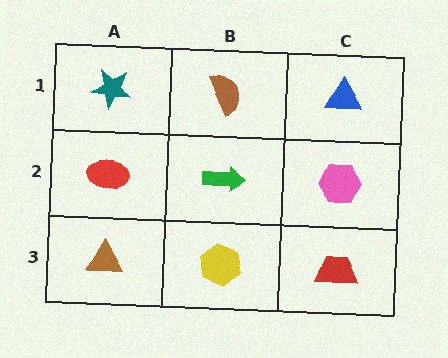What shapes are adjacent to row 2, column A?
A teal star (row 1, column A), a brown triangle (row 3, column A), a green arrow (row 2, column B).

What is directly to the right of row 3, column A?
A yellow hexagon.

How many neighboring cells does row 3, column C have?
2.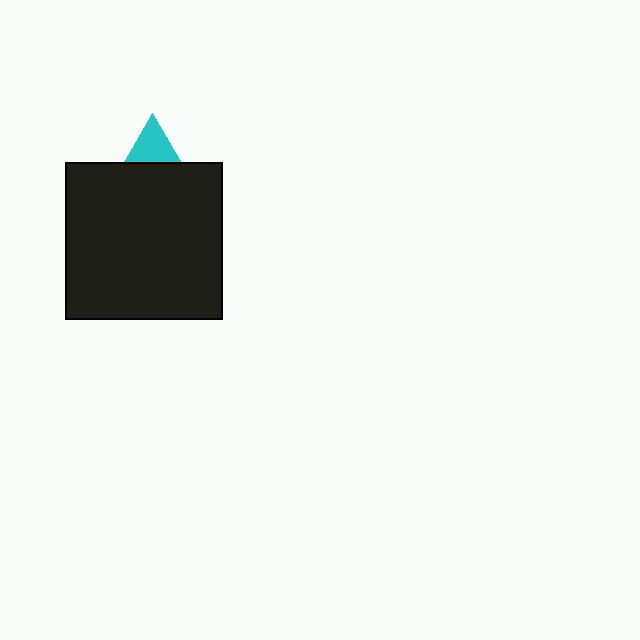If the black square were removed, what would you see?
You would see the complete cyan triangle.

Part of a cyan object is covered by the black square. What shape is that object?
It is a triangle.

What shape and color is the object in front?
The object in front is a black square.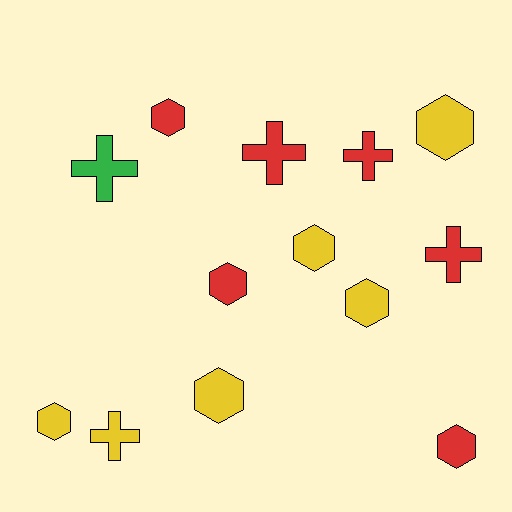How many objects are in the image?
There are 13 objects.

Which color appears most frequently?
Yellow, with 6 objects.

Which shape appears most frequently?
Hexagon, with 8 objects.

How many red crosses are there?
There are 3 red crosses.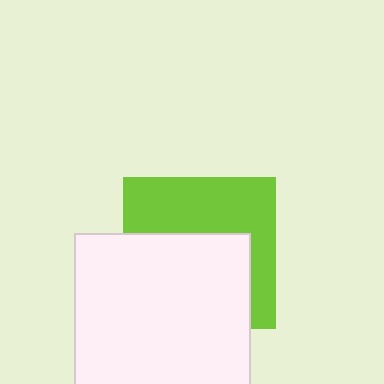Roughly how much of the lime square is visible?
About half of it is visible (roughly 47%).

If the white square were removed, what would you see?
You would see the complete lime square.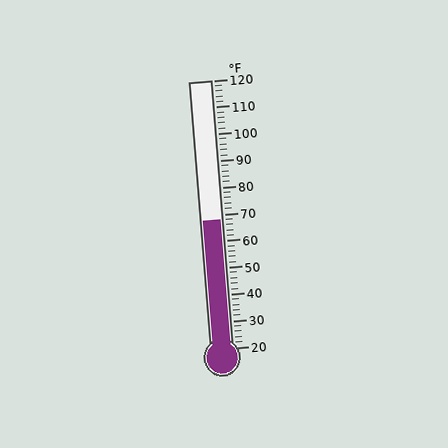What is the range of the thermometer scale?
The thermometer scale ranges from 20°F to 120°F.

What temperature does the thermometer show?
The thermometer shows approximately 68°F.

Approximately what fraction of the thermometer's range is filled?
The thermometer is filled to approximately 50% of its range.